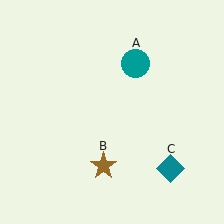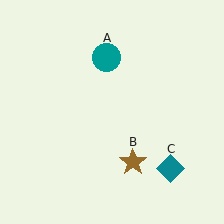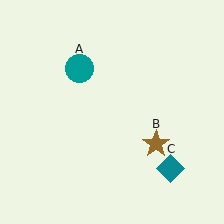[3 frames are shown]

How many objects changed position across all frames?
2 objects changed position: teal circle (object A), brown star (object B).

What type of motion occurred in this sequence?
The teal circle (object A), brown star (object B) rotated counterclockwise around the center of the scene.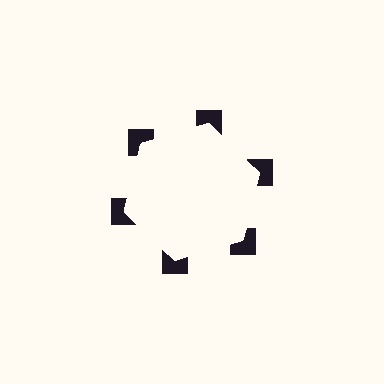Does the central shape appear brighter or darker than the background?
It typically appears slightly brighter than the background, even though no actual brightness change is drawn.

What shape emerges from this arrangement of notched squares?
An illusory hexagon — its edges are inferred from the aligned wedge cuts in the notched squares, not physically drawn.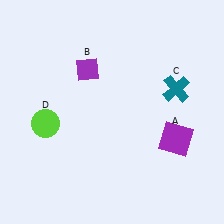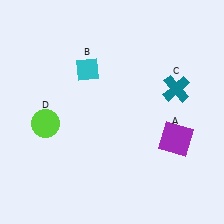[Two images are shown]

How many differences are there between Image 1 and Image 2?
There is 1 difference between the two images.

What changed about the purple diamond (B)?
In Image 1, B is purple. In Image 2, it changed to cyan.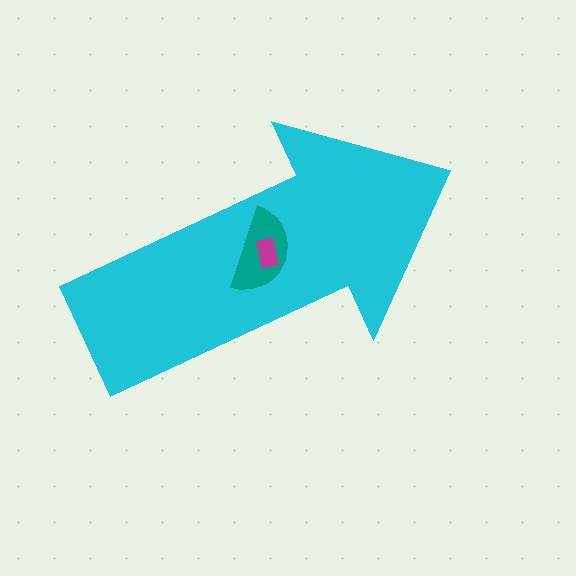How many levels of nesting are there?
3.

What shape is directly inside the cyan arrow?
The teal semicircle.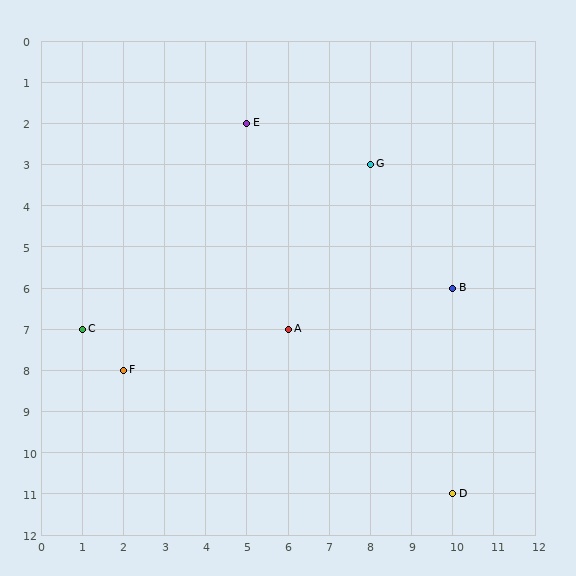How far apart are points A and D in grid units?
Points A and D are 4 columns and 4 rows apart (about 5.7 grid units diagonally).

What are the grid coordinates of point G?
Point G is at grid coordinates (8, 3).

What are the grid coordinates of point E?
Point E is at grid coordinates (5, 2).